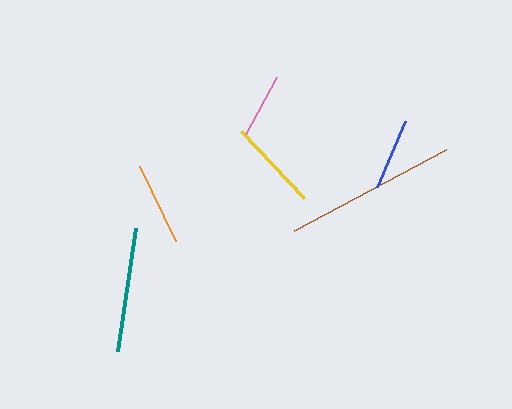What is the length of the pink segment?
The pink segment is approximately 65 pixels long.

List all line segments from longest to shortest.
From longest to shortest: brown, teal, yellow, orange, blue, pink.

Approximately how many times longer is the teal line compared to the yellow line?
The teal line is approximately 1.4 times the length of the yellow line.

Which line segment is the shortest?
The pink line is the shortest at approximately 65 pixels.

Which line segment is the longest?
The brown line is the longest at approximately 172 pixels.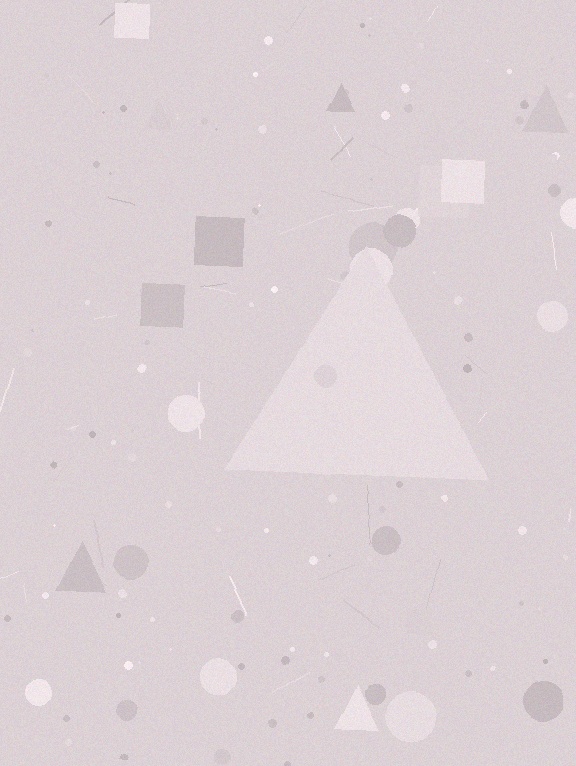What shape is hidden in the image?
A triangle is hidden in the image.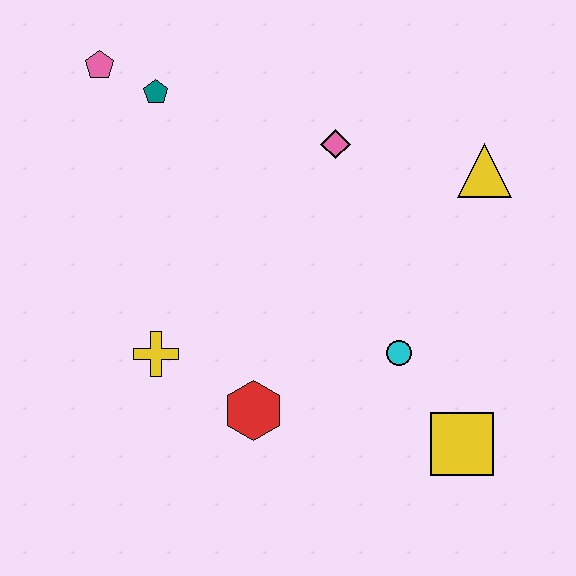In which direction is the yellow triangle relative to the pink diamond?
The yellow triangle is to the right of the pink diamond.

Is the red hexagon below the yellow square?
No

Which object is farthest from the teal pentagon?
The yellow square is farthest from the teal pentagon.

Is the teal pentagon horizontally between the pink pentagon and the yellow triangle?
Yes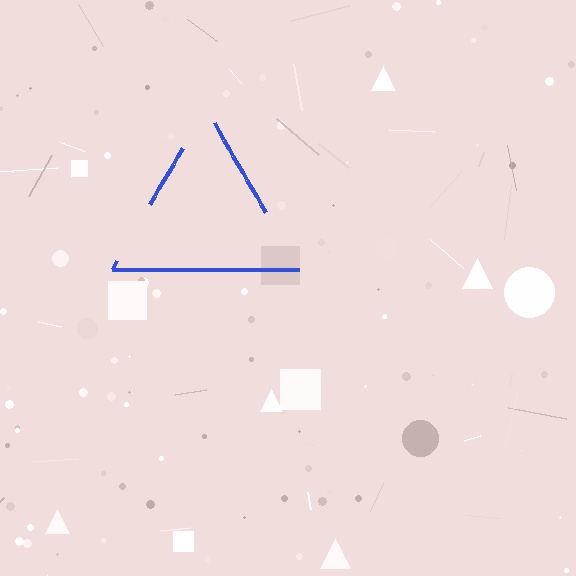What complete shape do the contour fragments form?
The contour fragments form a triangle.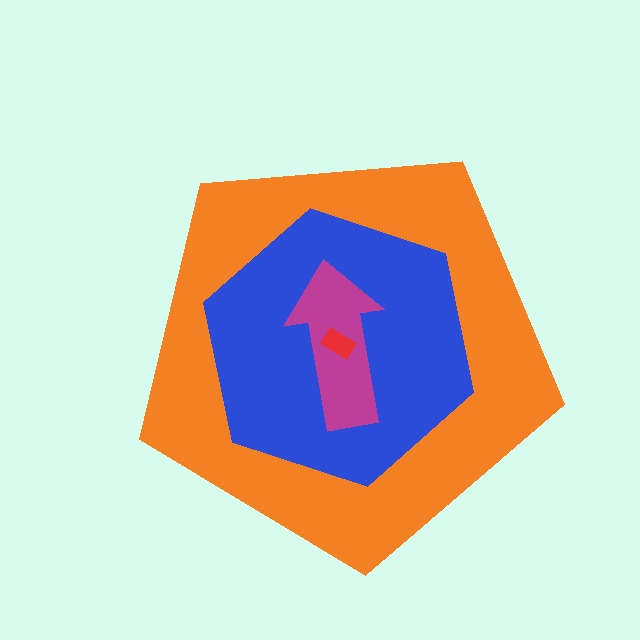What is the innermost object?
The red rectangle.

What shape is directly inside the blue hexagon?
The magenta arrow.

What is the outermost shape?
The orange pentagon.